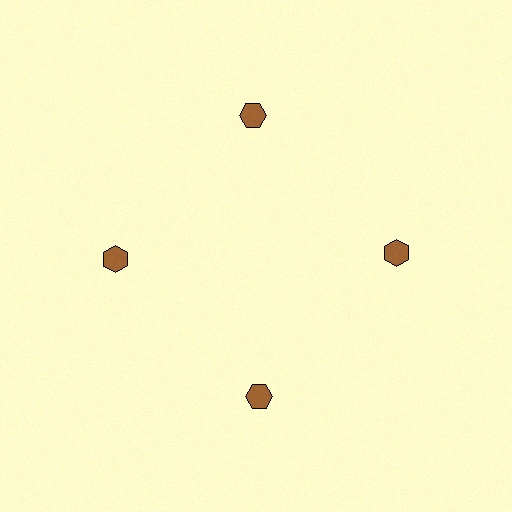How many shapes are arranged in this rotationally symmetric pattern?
There are 4 shapes, arranged in 4 groups of 1.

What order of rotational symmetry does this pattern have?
This pattern has 4-fold rotational symmetry.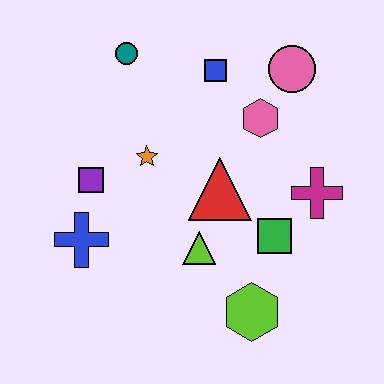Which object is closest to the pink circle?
The pink hexagon is closest to the pink circle.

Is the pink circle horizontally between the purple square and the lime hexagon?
No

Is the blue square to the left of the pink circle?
Yes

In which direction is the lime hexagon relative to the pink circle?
The lime hexagon is below the pink circle.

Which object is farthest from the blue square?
The lime hexagon is farthest from the blue square.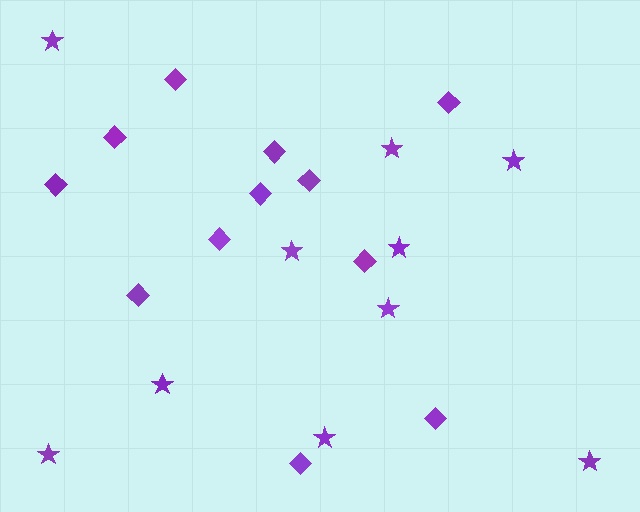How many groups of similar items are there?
There are 2 groups: one group of stars (10) and one group of diamonds (12).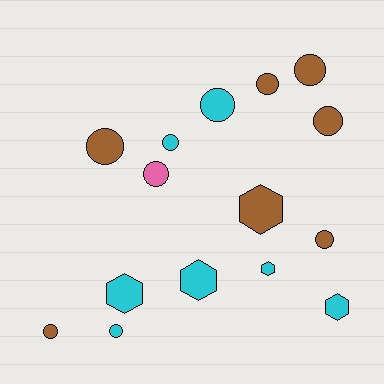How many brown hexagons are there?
There is 1 brown hexagon.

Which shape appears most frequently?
Circle, with 10 objects.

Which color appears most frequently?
Cyan, with 7 objects.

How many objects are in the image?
There are 15 objects.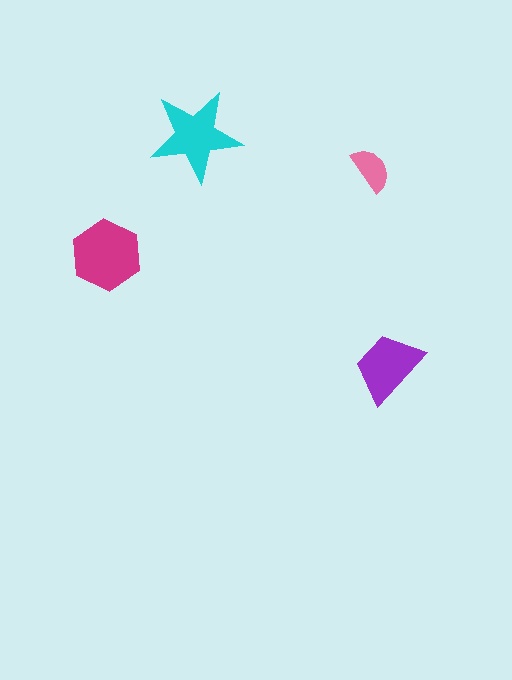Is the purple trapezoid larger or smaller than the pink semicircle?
Larger.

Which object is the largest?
The magenta hexagon.